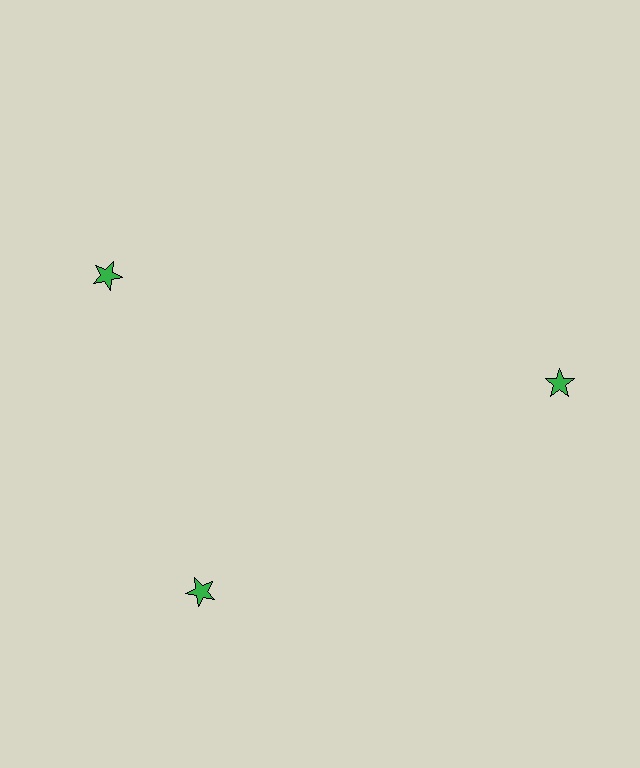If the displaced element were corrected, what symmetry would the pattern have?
It would have 3-fold rotational symmetry — the pattern would map onto itself every 120 degrees.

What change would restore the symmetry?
The symmetry would be restored by rotating it back into even spacing with its neighbors so that all 3 stars sit at equal angles and equal distance from the center.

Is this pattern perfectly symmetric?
No. The 3 green stars are arranged in a ring, but one element near the 11 o'clock position is rotated out of alignment along the ring, breaking the 3-fold rotational symmetry.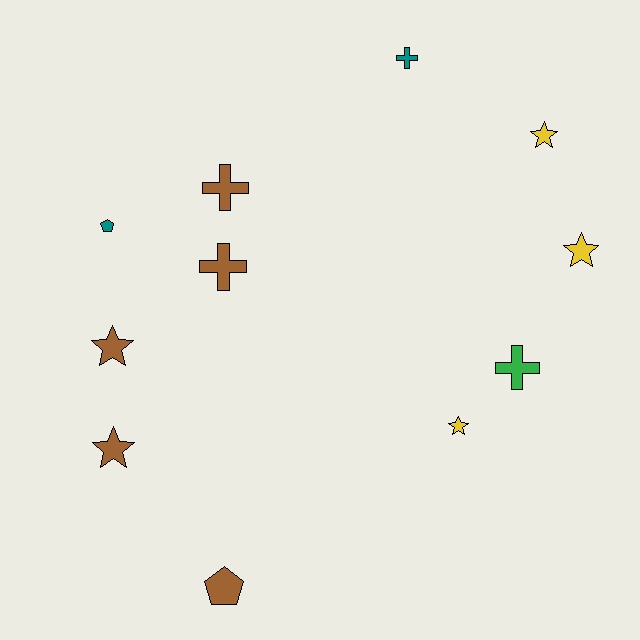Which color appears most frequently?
Brown, with 5 objects.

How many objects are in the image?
There are 11 objects.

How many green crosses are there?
There is 1 green cross.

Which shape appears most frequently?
Star, with 5 objects.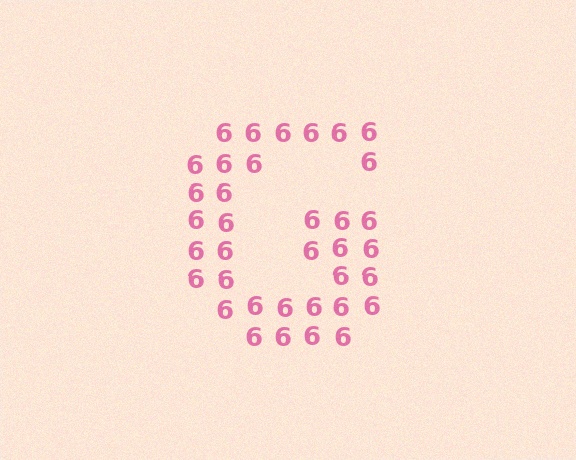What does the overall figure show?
The overall figure shows the letter G.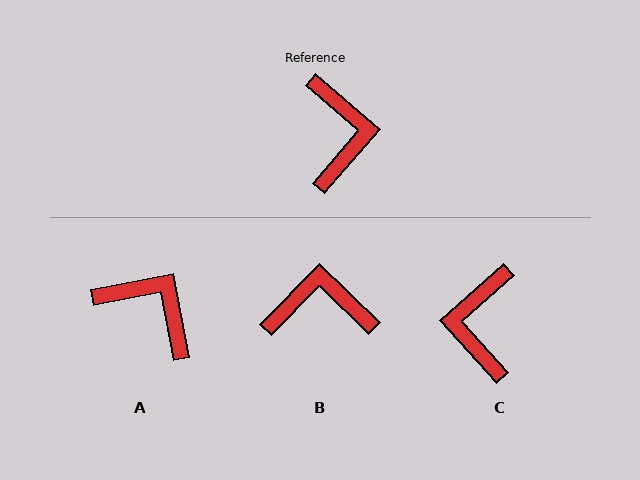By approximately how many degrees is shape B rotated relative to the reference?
Approximately 86 degrees counter-clockwise.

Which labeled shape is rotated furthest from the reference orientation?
C, about 173 degrees away.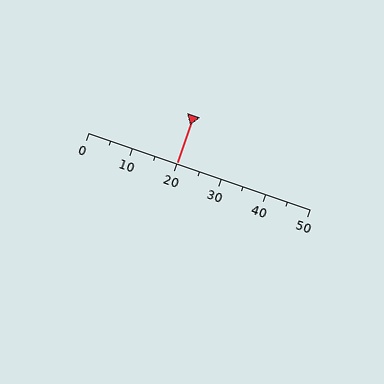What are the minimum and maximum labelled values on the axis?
The axis runs from 0 to 50.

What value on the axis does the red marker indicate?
The marker indicates approximately 20.